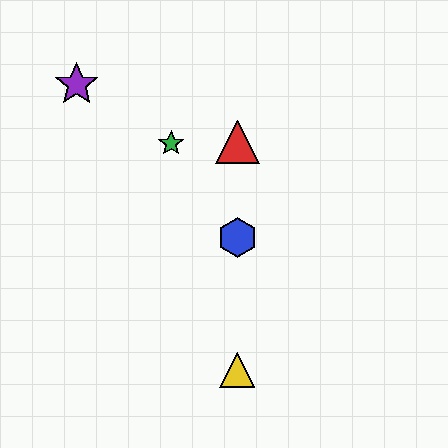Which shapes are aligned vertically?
The red triangle, the blue hexagon, the yellow triangle are aligned vertically.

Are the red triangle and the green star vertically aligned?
No, the red triangle is at x≈237 and the green star is at x≈171.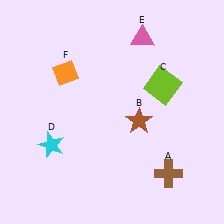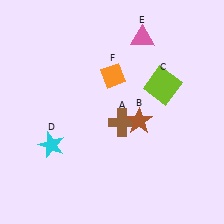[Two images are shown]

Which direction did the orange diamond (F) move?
The orange diamond (F) moved right.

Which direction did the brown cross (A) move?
The brown cross (A) moved up.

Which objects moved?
The objects that moved are: the brown cross (A), the orange diamond (F).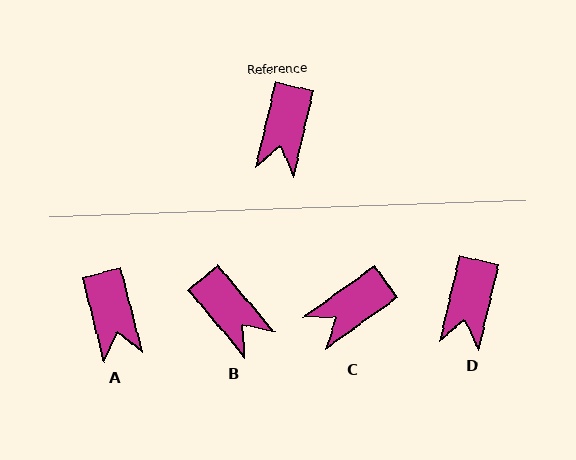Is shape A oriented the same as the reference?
No, it is off by about 28 degrees.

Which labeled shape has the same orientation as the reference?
D.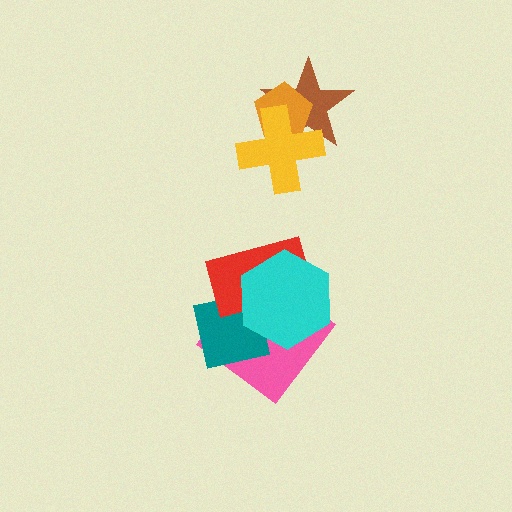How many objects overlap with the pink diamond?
3 objects overlap with the pink diamond.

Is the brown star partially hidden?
Yes, it is partially covered by another shape.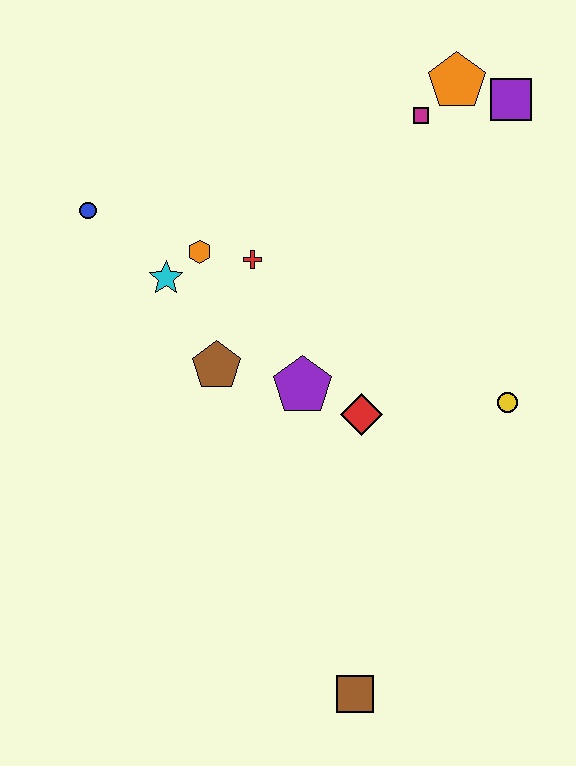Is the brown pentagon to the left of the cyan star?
No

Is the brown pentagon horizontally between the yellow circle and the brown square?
No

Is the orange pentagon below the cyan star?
No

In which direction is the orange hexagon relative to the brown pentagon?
The orange hexagon is above the brown pentagon.